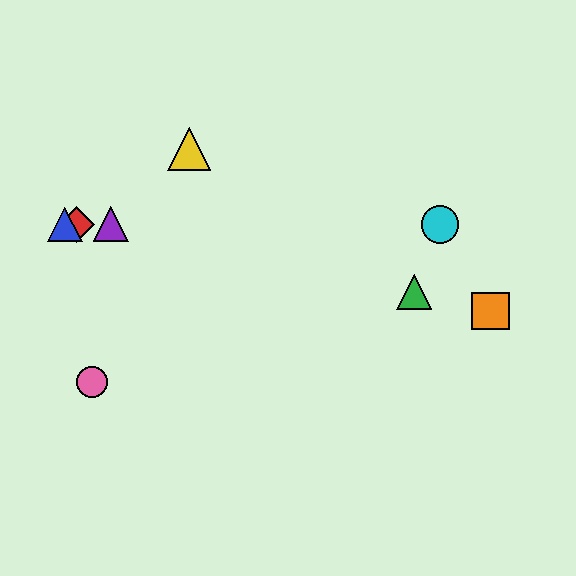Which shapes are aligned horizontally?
The red diamond, the blue triangle, the purple triangle, the cyan circle are aligned horizontally.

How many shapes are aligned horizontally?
4 shapes (the red diamond, the blue triangle, the purple triangle, the cyan circle) are aligned horizontally.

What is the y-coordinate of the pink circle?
The pink circle is at y≈382.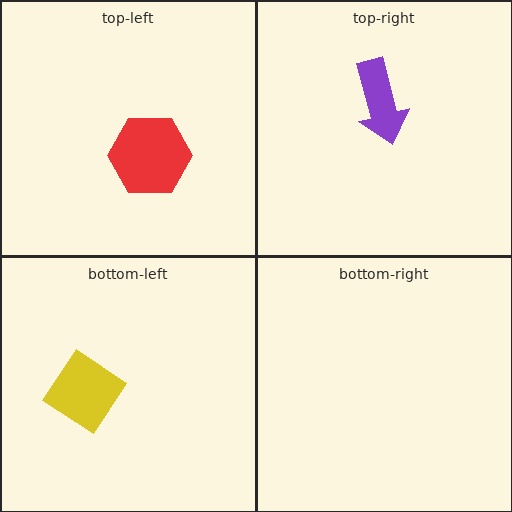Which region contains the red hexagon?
The top-left region.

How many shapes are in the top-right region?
1.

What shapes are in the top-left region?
The red hexagon.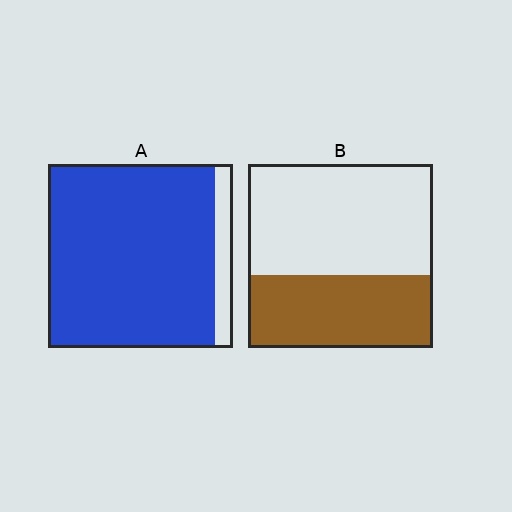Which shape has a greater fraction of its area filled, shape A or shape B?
Shape A.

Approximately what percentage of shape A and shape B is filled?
A is approximately 90% and B is approximately 40%.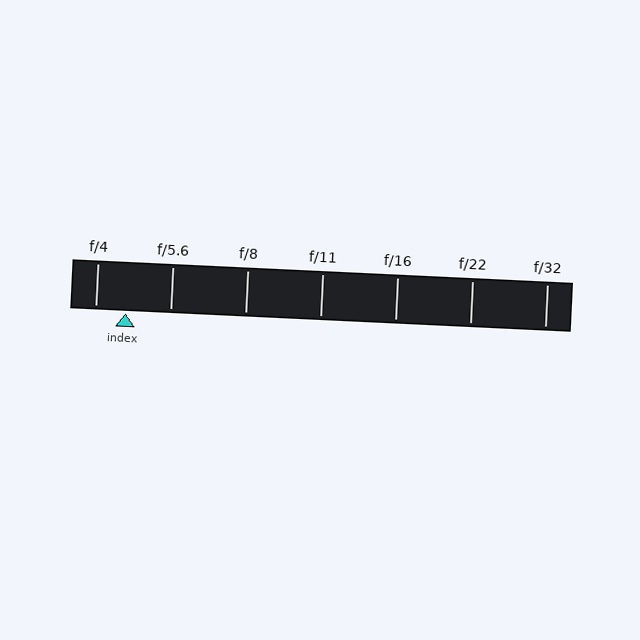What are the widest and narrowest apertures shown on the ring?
The widest aperture shown is f/4 and the narrowest is f/32.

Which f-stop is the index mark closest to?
The index mark is closest to f/4.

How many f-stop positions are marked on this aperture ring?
There are 7 f-stop positions marked.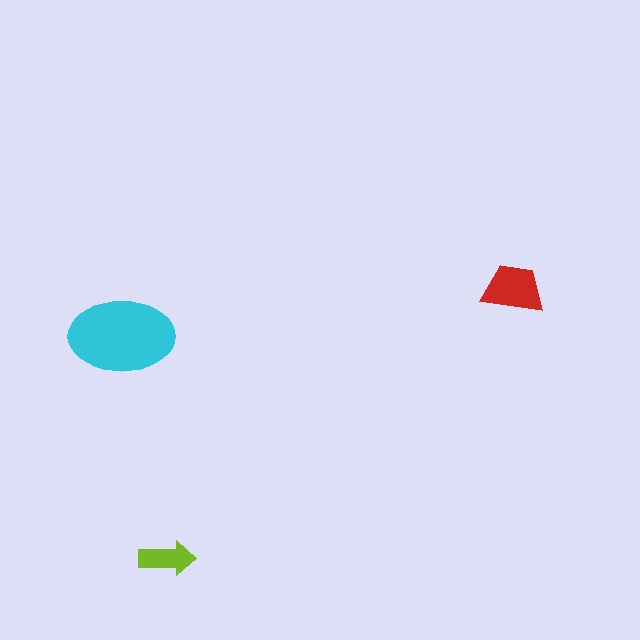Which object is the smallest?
The lime arrow.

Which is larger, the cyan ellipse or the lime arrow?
The cyan ellipse.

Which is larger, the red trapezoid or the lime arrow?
The red trapezoid.